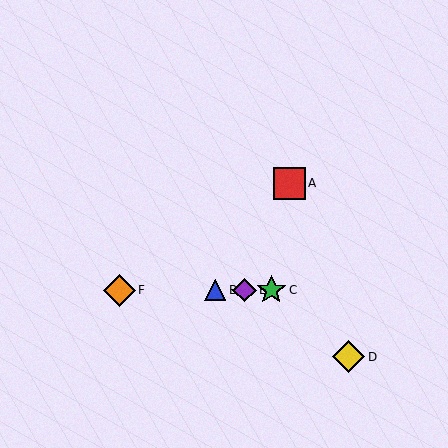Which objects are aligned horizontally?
Objects B, C, E, F are aligned horizontally.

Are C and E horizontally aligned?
Yes, both are at y≈290.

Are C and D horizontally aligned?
No, C is at y≈290 and D is at y≈357.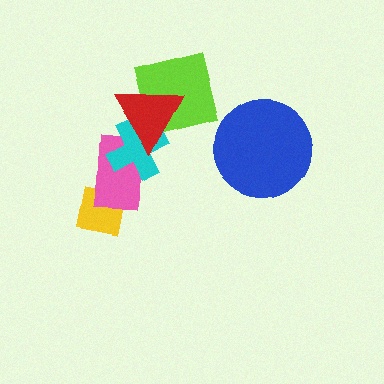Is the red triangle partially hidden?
No, no other shape covers it.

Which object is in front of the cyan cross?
The red triangle is in front of the cyan cross.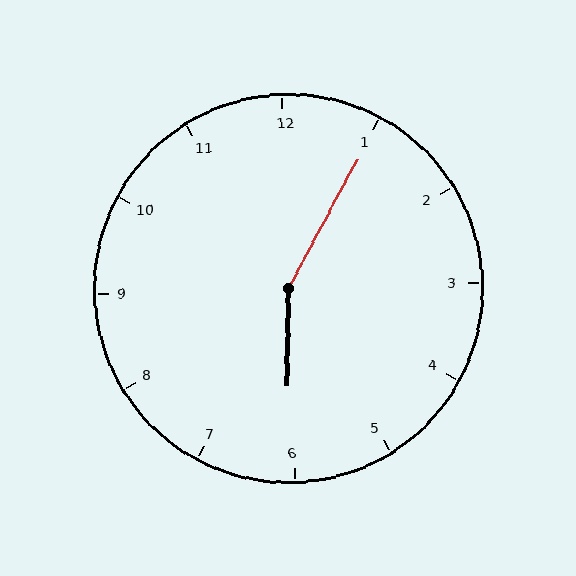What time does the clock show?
6:05.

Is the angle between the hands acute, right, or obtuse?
It is obtuse.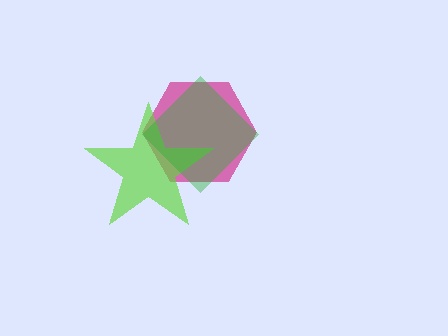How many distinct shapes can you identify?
There are 3 distinct shapes: a magenta hexagon, a lime star, a green diamond.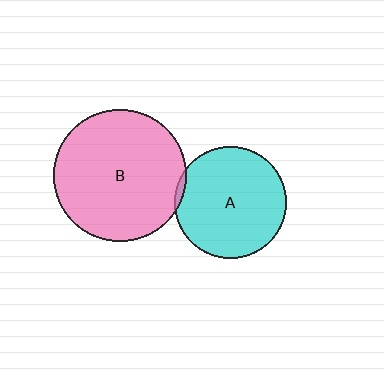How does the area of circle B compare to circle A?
Approximately 1.4 times.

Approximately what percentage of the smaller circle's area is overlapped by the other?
Approximately 5%.